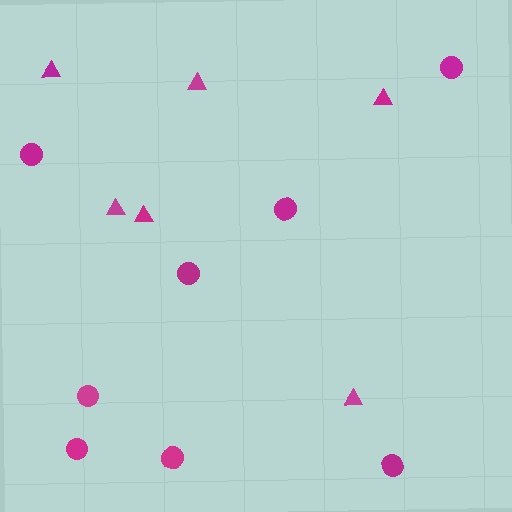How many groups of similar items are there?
There are 2 groups: one group of triangles (6) and one group of circles (8).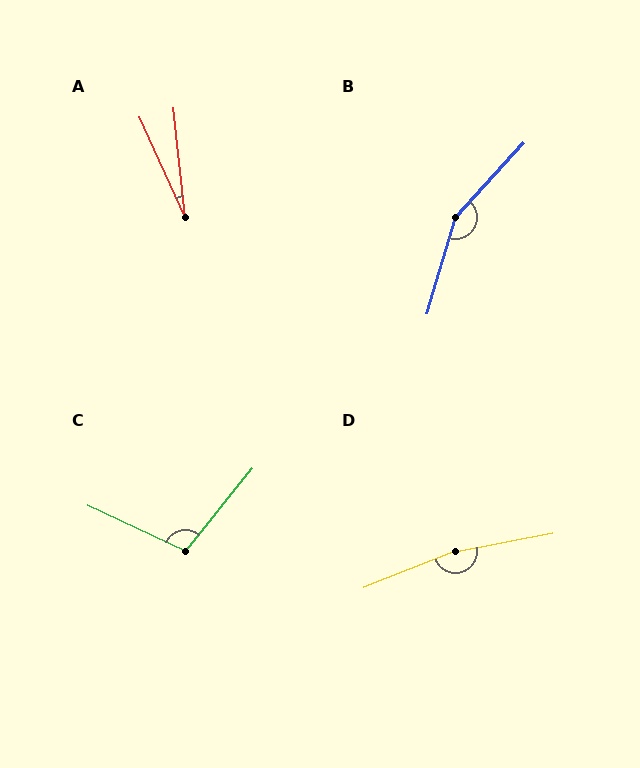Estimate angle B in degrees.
Approximately 154 degrees.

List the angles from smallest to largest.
A (18°), C (104°), B (154°), D (169°).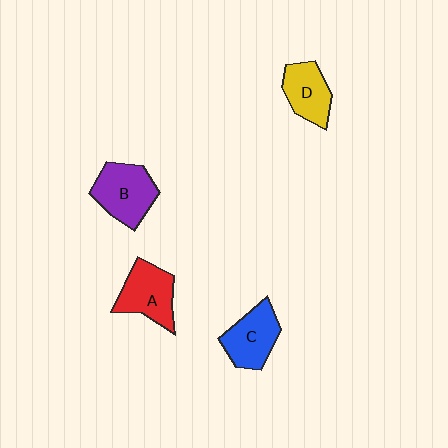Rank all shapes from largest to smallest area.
From largest to smallest: B (purple), A (red), C (blue), D (yellow).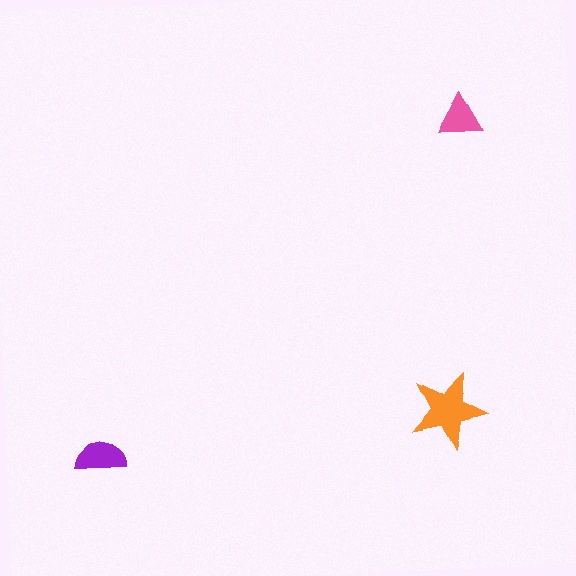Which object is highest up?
The pink triangle is topmost.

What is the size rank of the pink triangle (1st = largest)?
3rd.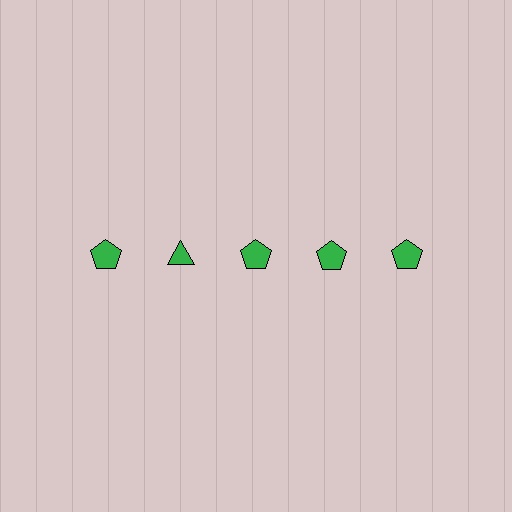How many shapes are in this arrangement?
There are 5 shapes arranged in a grid pattern.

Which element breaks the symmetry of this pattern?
The green triangle in the top row, second from left column breaks the symmetry. All other shapes are green pentagons.